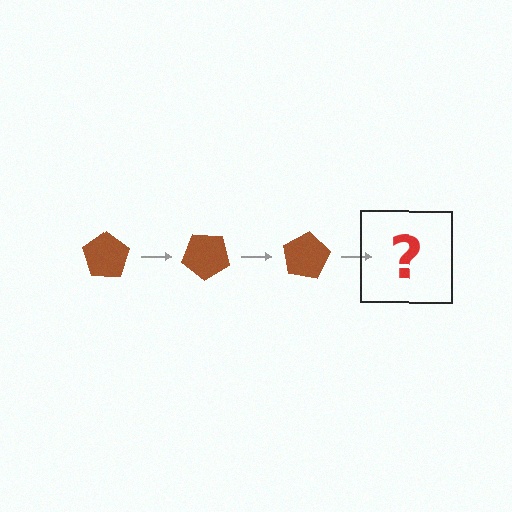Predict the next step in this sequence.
The next step is a brown pentagon rotated 120 degrees.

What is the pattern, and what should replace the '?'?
The pattern is that the pentagon rotates 40 degrees each step. The '?' should be a brown pentagon rotated 120 degrees.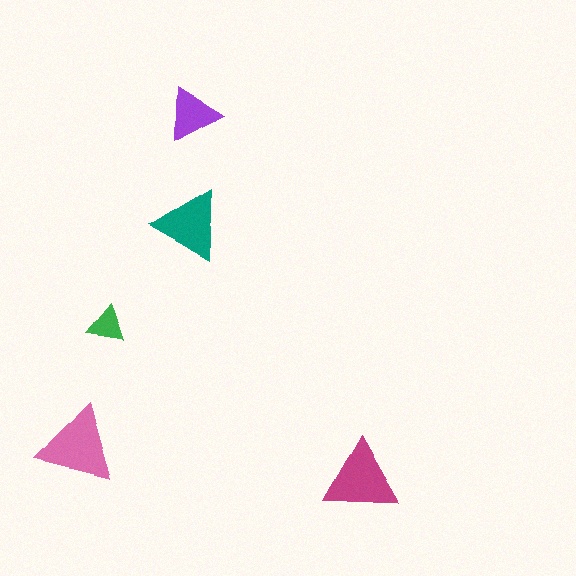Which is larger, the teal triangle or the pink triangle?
The pink one.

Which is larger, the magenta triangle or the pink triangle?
The pink one.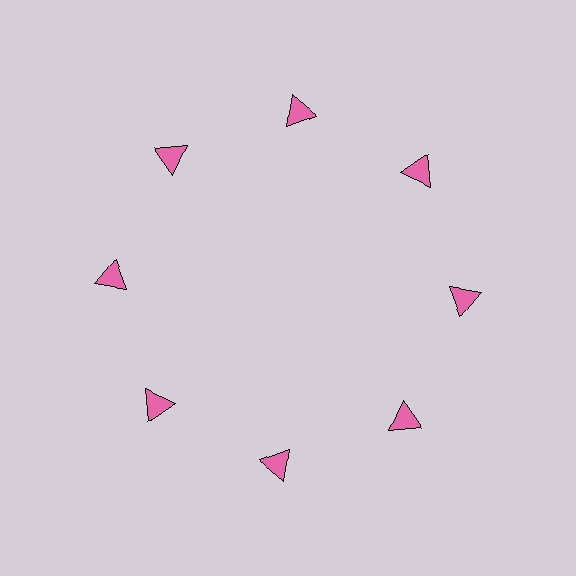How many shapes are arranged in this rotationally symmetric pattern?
There are 8 shapes, arranged in 8 groups of 1.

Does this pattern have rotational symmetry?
Yes, this pattern has 8-fold rotational symmetry. It looks the same after rotating 45 degrees around the center.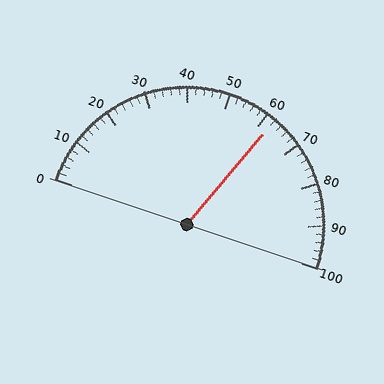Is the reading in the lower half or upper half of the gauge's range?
The reading is in the upper half of the range (0 to 100).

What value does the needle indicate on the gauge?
The needle indicates approximately 62.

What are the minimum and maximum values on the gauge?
The gauge ranges from 0 to 100.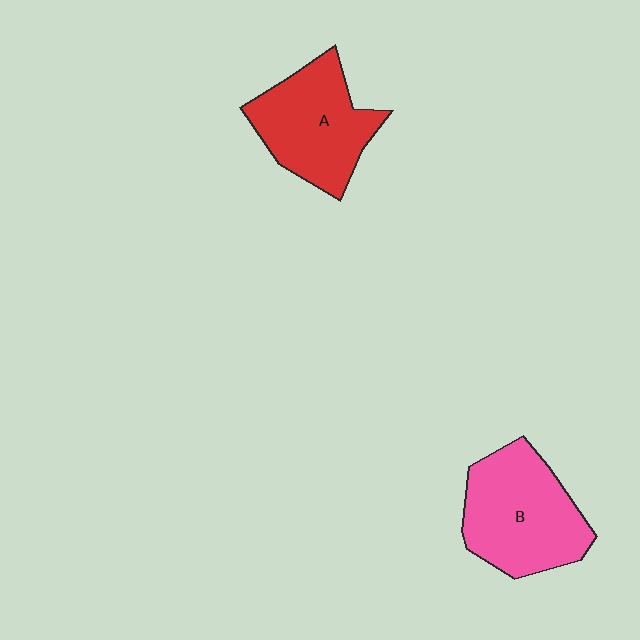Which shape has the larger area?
Shape B (pink).